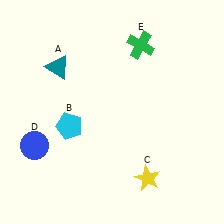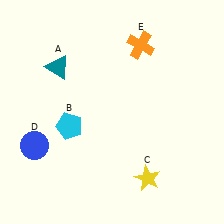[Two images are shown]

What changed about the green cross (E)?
In Image 1, E is green. In Image 2, it changed to orange.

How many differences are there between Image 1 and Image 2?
There is 1 difference between the two images.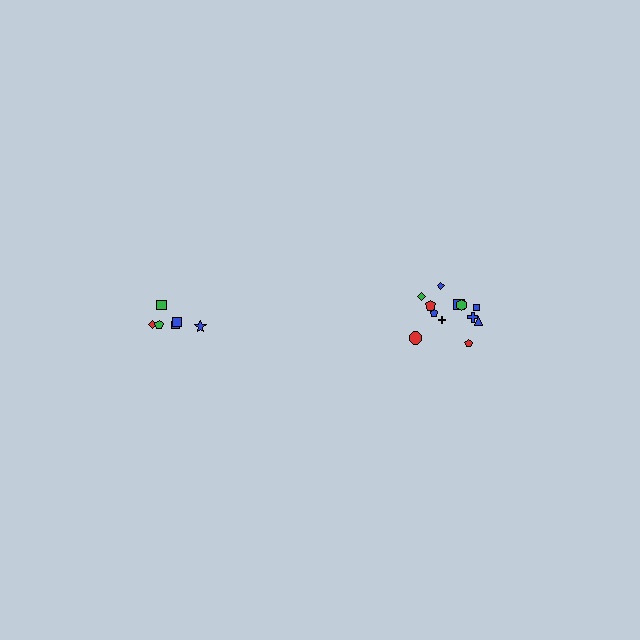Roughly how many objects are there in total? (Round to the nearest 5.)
Roughly 20 objects in total.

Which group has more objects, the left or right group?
The right group.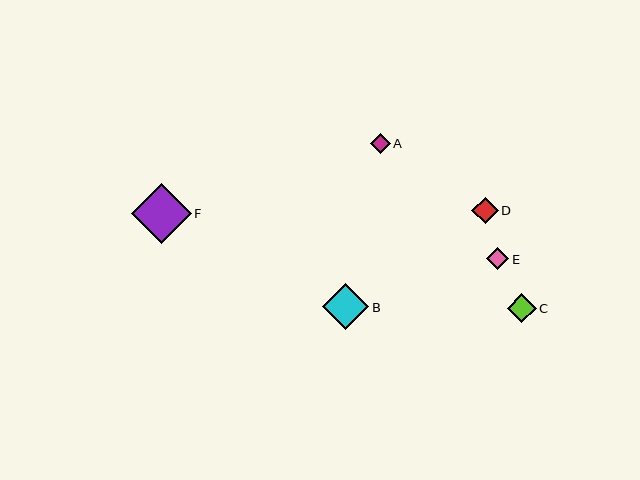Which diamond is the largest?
Diamond F is the largest with a size of approximately 60 pixels.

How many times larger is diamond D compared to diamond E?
Diamond D is approximately 1.2 times the size of diamond E.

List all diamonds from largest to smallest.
From largest to smallest: F, B, C, D, E, A.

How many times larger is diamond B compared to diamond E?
Diamond B is approximately 2.0 times the size of diamond E.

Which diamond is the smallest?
Diamond A is the smallest with a size of approximately 20 pixels.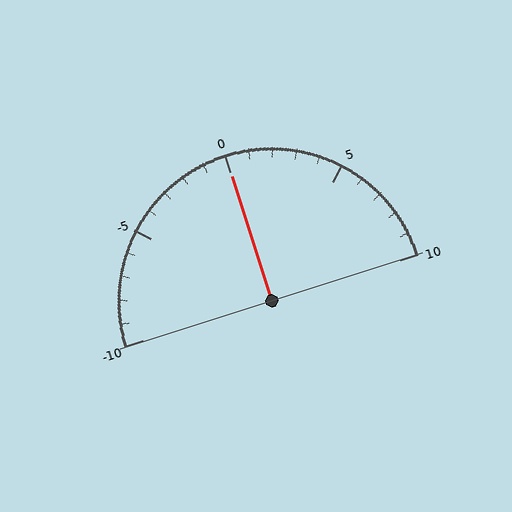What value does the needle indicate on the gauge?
The needle indicates approximately 0.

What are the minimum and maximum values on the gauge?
The gauge ranges from -10 to 10.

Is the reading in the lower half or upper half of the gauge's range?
The reading is in the upper half of the range (-10 to 10).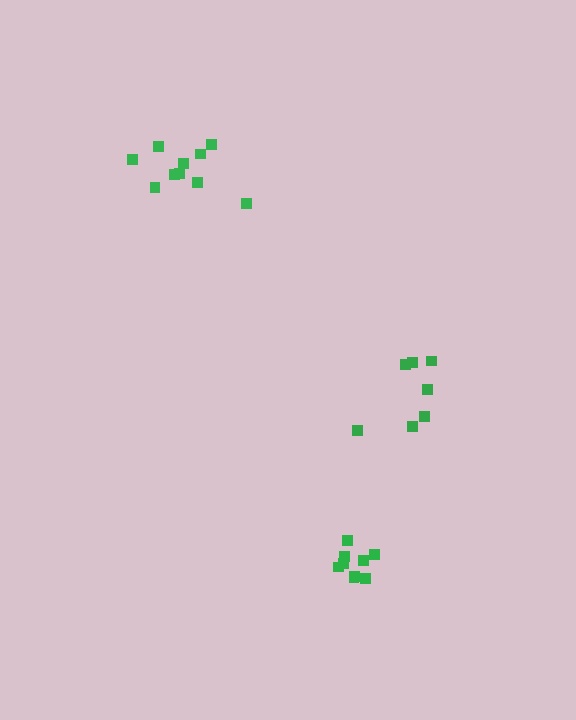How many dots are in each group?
Group 1: 9 dots, Group 2: 11 dots, Group 3: 7 dots (27 total).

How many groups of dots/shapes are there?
There are 3 groups.